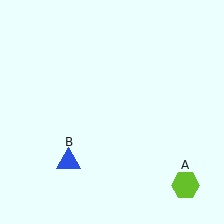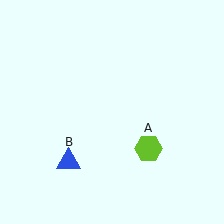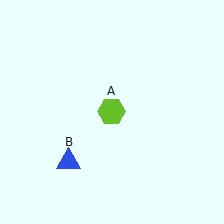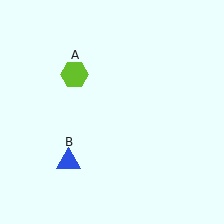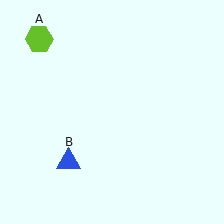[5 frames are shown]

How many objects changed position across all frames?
1 object changed position: lime hexagon (object A).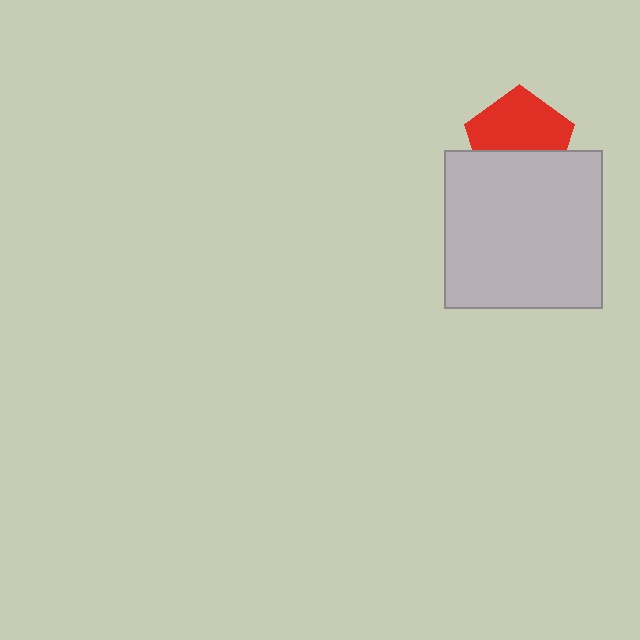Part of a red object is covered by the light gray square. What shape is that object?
It is a pentagon.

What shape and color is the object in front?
The object in front is a light gray square.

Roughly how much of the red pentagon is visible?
About half of it is visible (roughly 59%).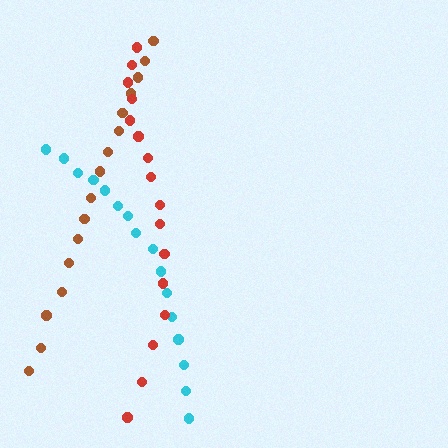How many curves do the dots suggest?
There are 3 distinct paths.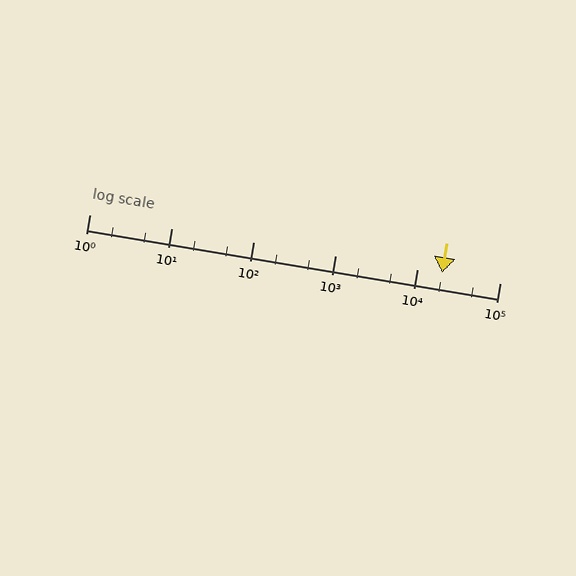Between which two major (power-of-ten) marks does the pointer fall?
The pointer is between 10000 and 100000.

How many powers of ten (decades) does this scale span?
The scale spans 5 decades, from 1 to 100000.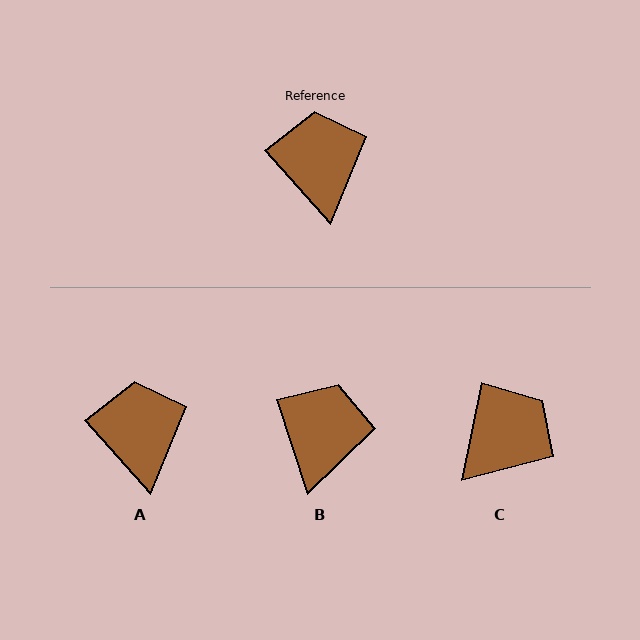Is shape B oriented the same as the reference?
No, it is off by about 24 degrees.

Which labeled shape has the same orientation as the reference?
A.